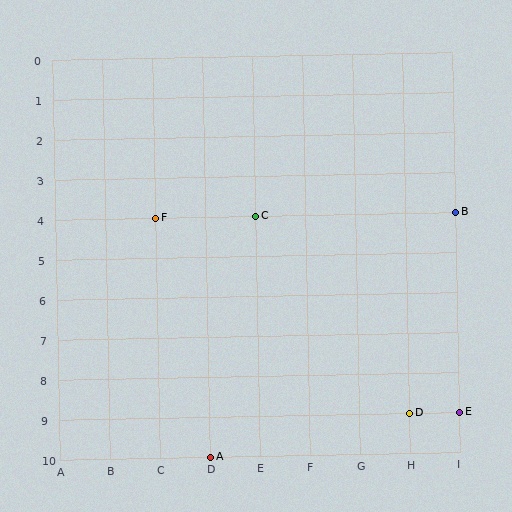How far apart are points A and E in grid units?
Points A and E are 5 columns and 1 row apart (about 5.1 grid units diagonally).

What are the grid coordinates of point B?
Point B is at grid coordinates (I, 4).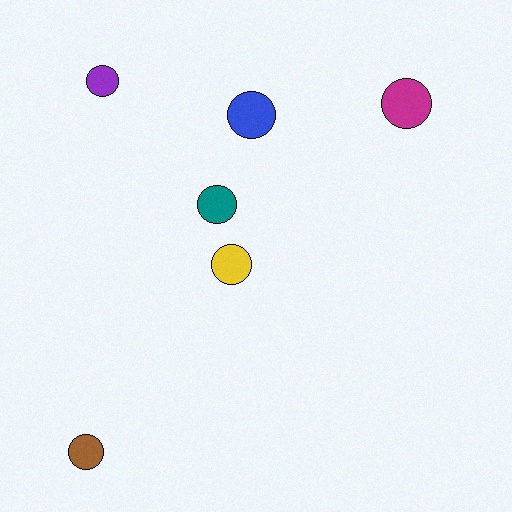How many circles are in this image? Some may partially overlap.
There are 6 circles.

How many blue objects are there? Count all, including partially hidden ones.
There is 1 blue object.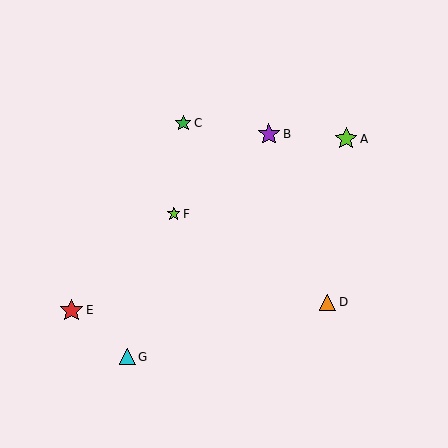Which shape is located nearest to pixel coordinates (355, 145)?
The lime star (labeled A) at (346, 139) is nearest to that location.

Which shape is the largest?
The red star (labeled E) is the largest.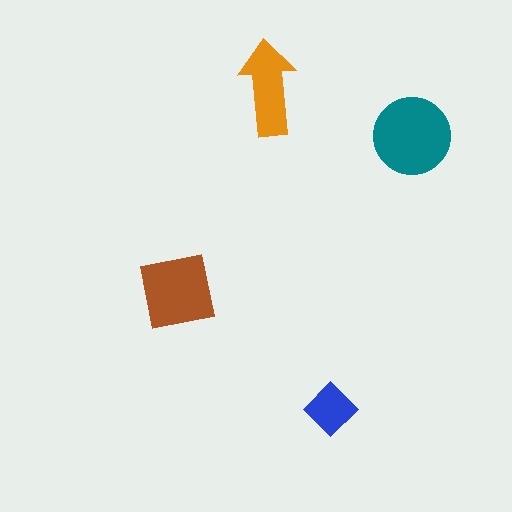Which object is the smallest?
The blue diamond.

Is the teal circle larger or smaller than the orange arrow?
Larger.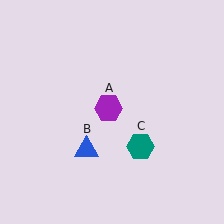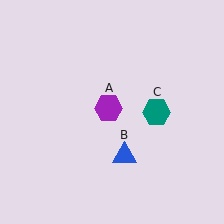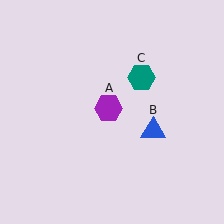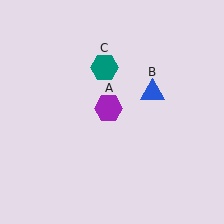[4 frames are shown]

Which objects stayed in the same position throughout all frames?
Purple hexagon (object A) remained stationary.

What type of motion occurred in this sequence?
The blue triangle (object B), teal hexagon (object C) rotated counterclockwise around the center of the scene.